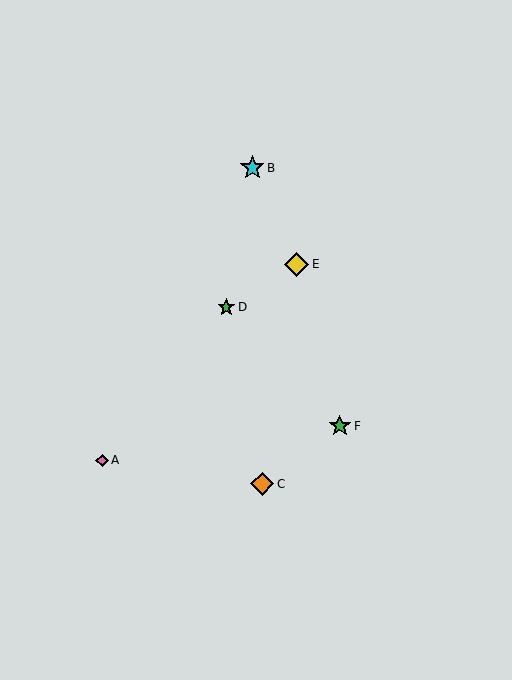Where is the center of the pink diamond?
The center of the pink diamond is at (102, 460).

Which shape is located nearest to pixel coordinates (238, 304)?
The green star (labeled D) at (226, 307) is nearest to that location.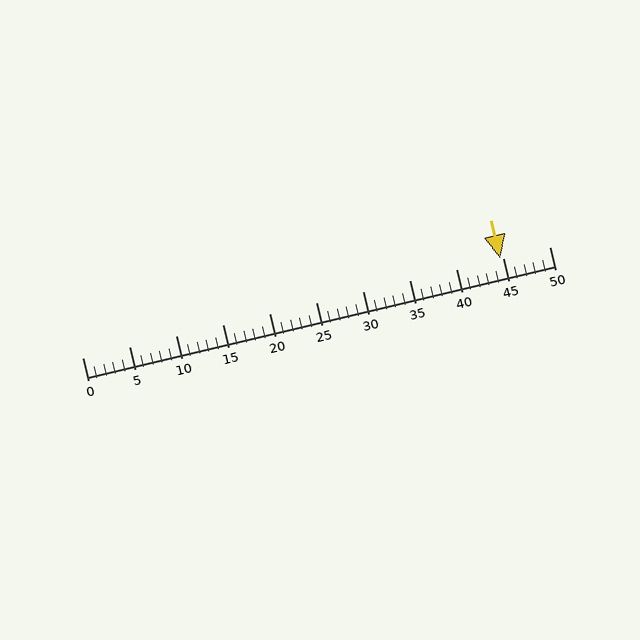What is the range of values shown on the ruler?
The ruler shows values from 0 to 50.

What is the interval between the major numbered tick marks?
The major tick marks are spaced 5 units apart.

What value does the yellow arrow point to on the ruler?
The yellow arrow points to approximately 45.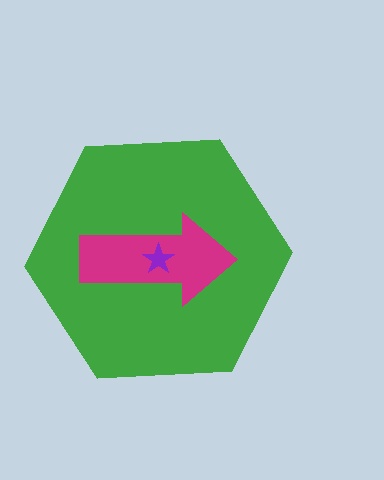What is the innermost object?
The purple star.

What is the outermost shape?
The green hexagon.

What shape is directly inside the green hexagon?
The magenta arrow.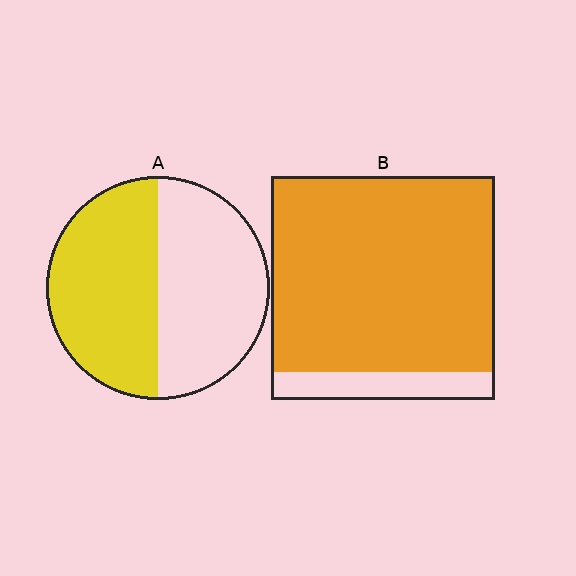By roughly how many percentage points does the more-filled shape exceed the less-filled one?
By roughly 40 percentage points (B over A).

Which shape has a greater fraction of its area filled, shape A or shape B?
Shape B.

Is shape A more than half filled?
Roughly half.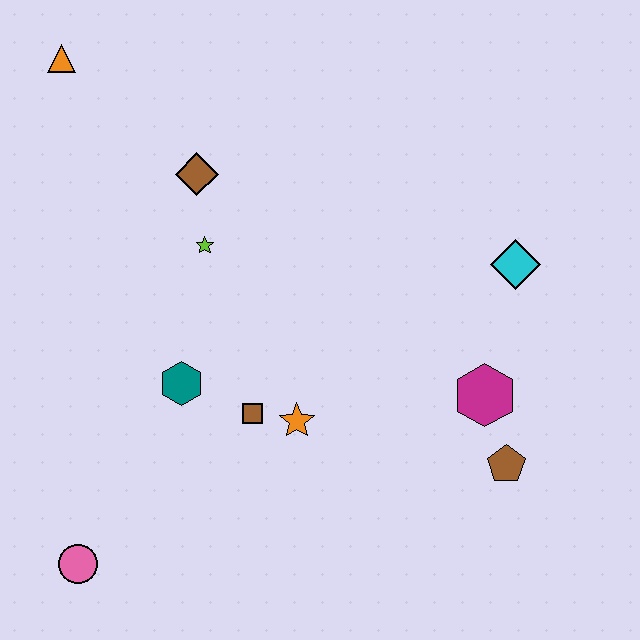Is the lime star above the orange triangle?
No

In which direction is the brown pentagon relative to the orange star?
The brown pentagon is to the right of the orange star.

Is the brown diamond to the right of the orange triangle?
Yes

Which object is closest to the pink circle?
The teal hexagon is closest to the pink circle.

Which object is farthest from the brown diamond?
The brown pentagon is farthest from the brown diamond.